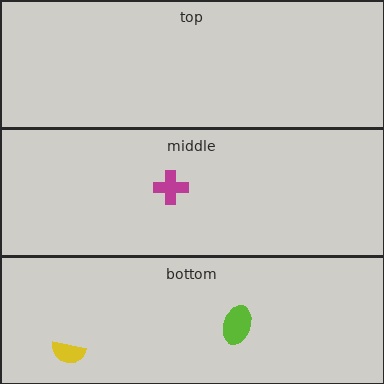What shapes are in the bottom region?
The lime ellipse, the yellow semicircle.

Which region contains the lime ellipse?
The bottom region.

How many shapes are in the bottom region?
2.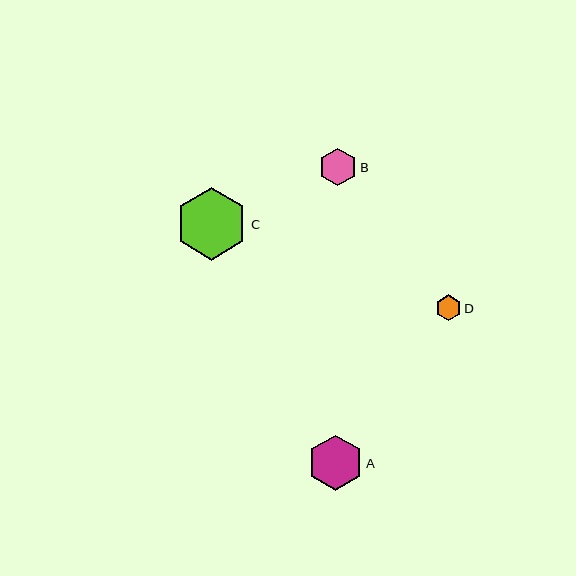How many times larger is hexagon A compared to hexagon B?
Hexagon A is approximately 1.5 times the size of hexagon B.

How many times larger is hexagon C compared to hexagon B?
Hexagon C is approximately 2.0 times the size of hexagon B.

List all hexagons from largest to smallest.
From largest to smallest: C, A, B, D.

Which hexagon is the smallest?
Hexagon D is the smallest with a size of approximately 26 pixels.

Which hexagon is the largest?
Hexagon C is the largest with a size of approximately 73 pixels.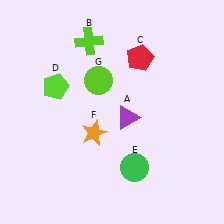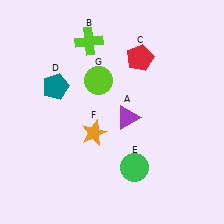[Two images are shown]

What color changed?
The pentagon (D) changed from lime in Image 1 to teal in Image 2.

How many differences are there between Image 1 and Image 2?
There is 1 difference between the two images.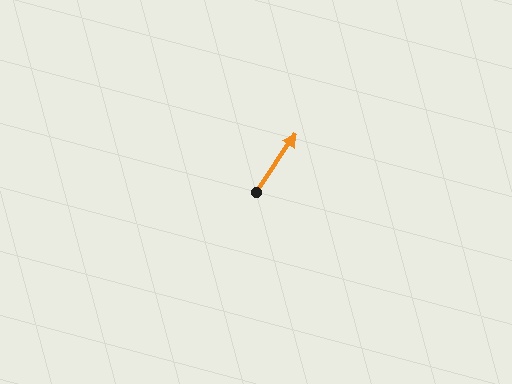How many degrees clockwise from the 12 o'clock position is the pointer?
Approximately 34 degrees.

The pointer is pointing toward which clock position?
Roughly 1 o'clock.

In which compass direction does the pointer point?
Northeast.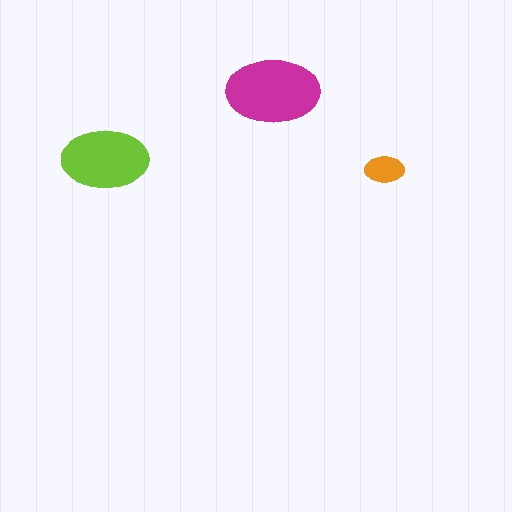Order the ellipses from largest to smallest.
the magenta one, the lime one, the orange one.